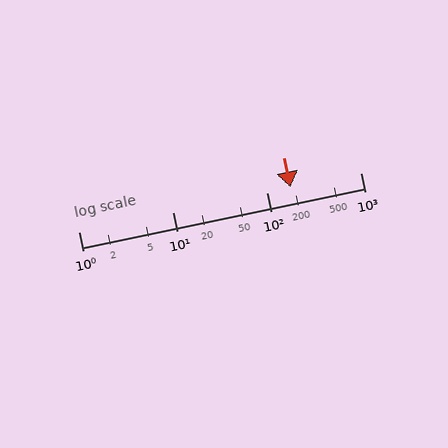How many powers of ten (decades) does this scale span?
The scale spans 3 decades, from 1 to 1000.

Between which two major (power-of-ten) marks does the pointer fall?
The pointer is between 100 and 1000.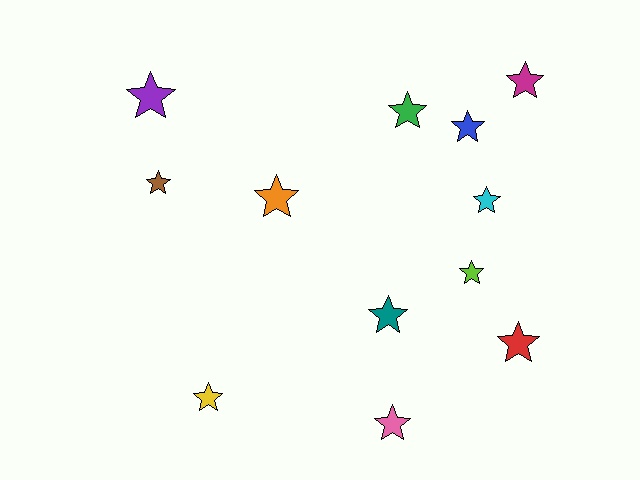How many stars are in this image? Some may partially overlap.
There are 12 stars.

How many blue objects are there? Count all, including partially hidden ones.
There is 1 blue object.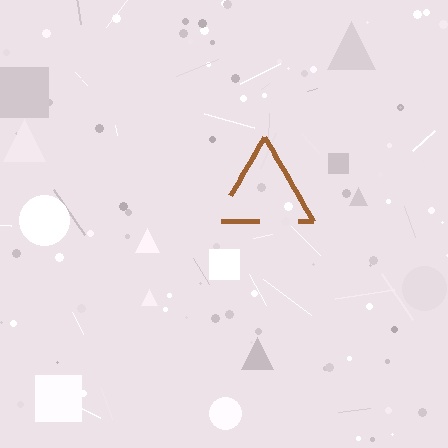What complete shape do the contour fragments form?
The contour fragments form a triangle.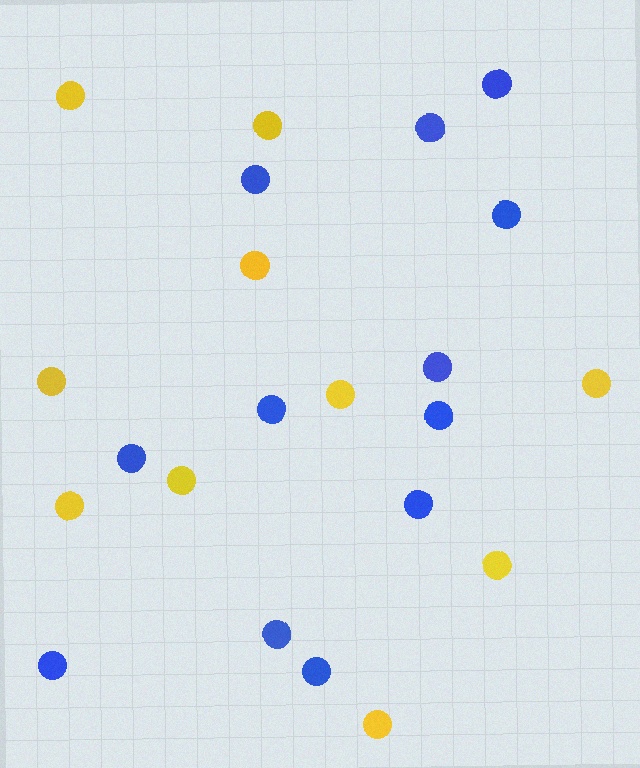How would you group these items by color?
There are 2 groups: one group of yellow circles (10) and one group of blue circles (12).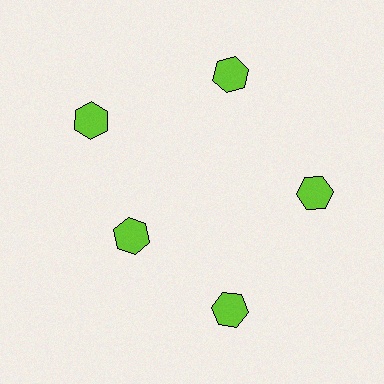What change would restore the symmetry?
The symmetry would be restored by moving it outward, back onto the ring so that all 5 hexagons sit at equal angles and equal distance from the center.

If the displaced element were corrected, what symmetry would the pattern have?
It would have 5-fold rotational symmetry — the pattern would map onto itself every 72 degrees.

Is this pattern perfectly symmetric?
No. The 5 lime hexagons are arranged in a ring, but one element near the 8 o'clock position is pulled inward toward the center, breaking the 5-fold rotational symmetry.